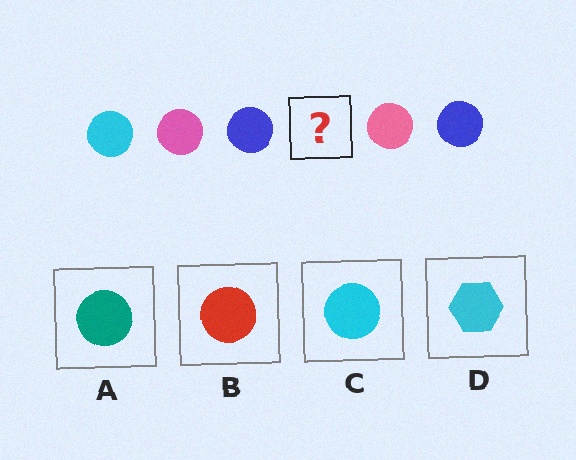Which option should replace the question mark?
Option C.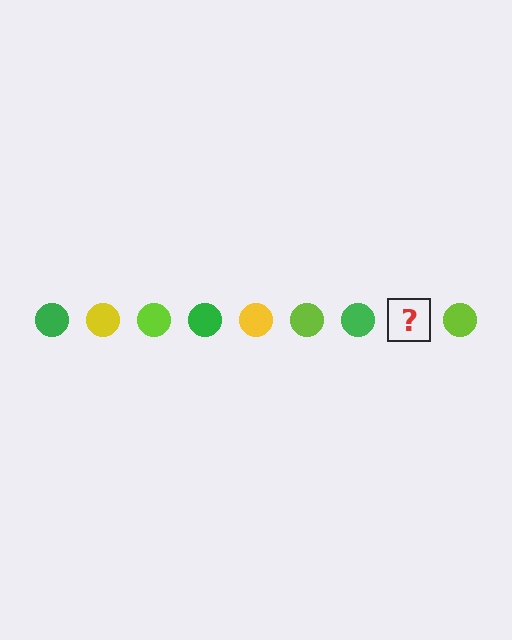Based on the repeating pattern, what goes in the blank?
The blank should be a yellow circle.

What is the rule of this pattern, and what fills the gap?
The rule is that the pattern cycles through green, yellow, lime circles. The gap should be filled with a yellow circle.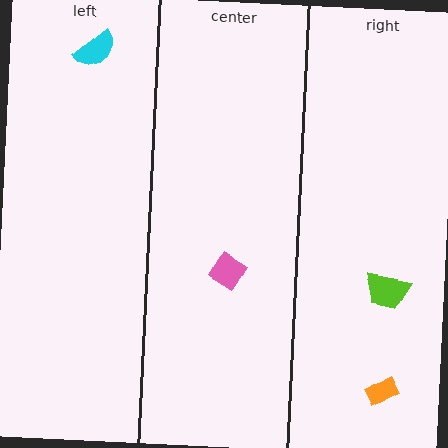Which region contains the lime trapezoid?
The right region.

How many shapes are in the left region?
1.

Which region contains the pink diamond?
The center region.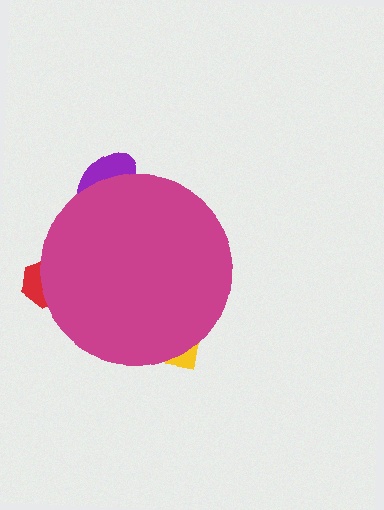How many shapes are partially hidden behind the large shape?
3 shapes are partially hidden.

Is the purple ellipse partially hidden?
Yes, the purple ellipse is partially hidden behind the magenta circle.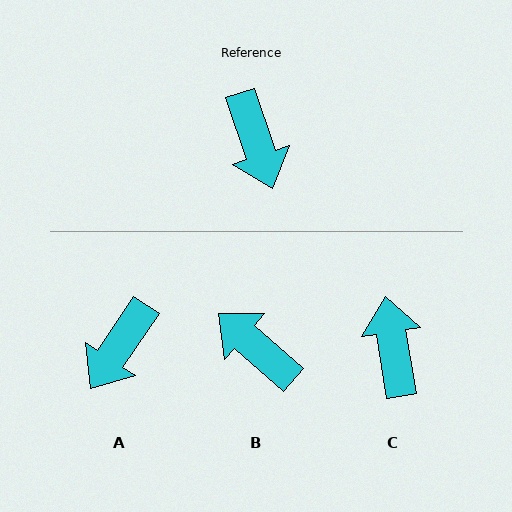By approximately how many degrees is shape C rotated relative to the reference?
Approximately 170 degrees counter-clockwise.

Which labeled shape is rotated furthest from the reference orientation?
C, about 170 degrees away.